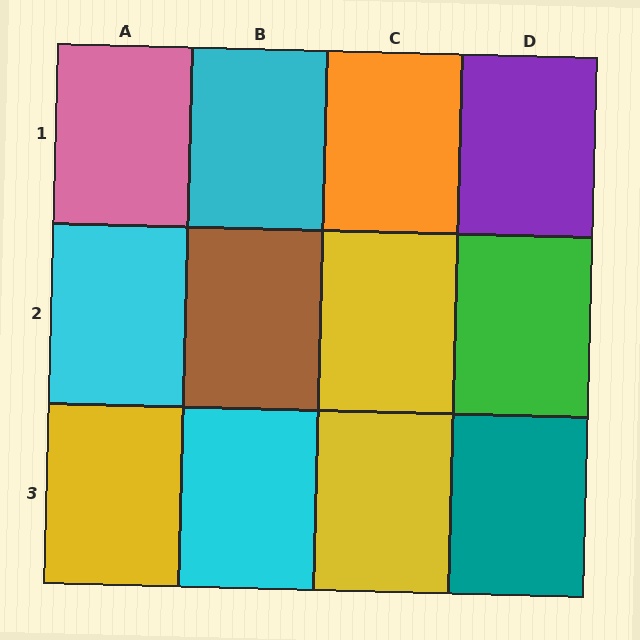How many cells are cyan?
3 cells are cyan.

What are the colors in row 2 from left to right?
Cyan, brown, yellow, green.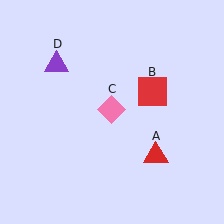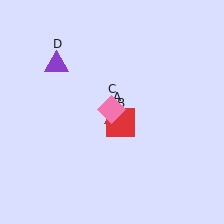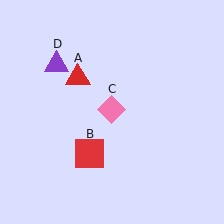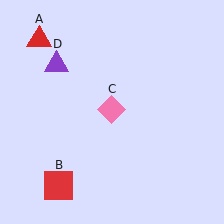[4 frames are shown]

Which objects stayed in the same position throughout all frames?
Pink diamond (object C) and purple triangle (object D) remained stationary.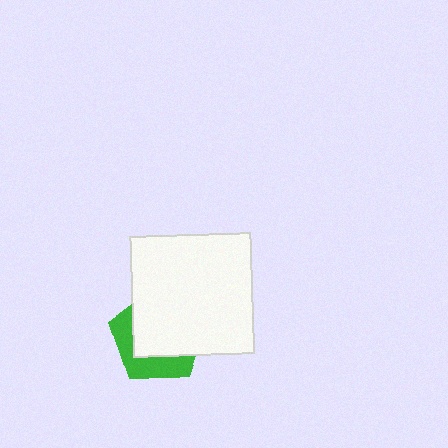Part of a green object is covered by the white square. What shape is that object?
It is a pentagon.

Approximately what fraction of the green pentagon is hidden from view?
Roughly 65% of the green pentagon is hidden behind the white square.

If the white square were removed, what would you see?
You would see the complete green pentagon.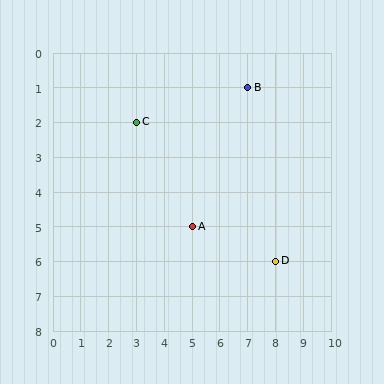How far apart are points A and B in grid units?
Points A and B are 2 columns and 4 rows apart (about 4.5 grid units diagonally).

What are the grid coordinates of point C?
Point C is at grid coordinates (3, 2).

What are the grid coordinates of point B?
Point B is at grid coordinates (7, 1).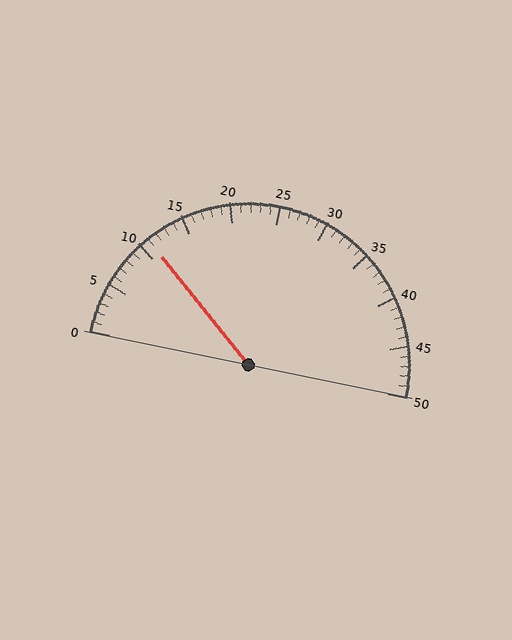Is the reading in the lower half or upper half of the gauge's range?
The reading is in the lower half of the range (0 to 50).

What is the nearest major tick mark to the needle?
The nearest major tick mark is 10.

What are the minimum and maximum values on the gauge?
The gauge ranges from 0 to 50.